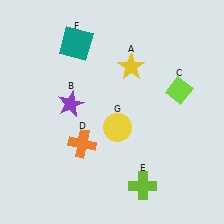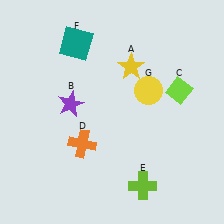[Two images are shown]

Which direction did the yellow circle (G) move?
The yellow circle (G) moved up.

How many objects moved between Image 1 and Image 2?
1 object moved between the two images.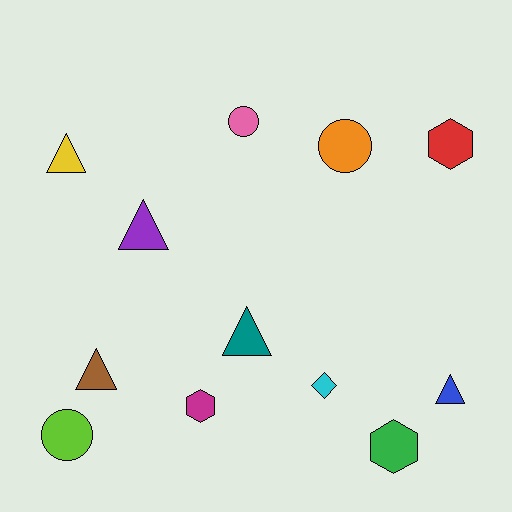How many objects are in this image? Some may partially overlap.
There are 12 objects.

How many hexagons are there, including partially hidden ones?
There are 3 hexagons.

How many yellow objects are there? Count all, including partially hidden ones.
There is 1 yellow object.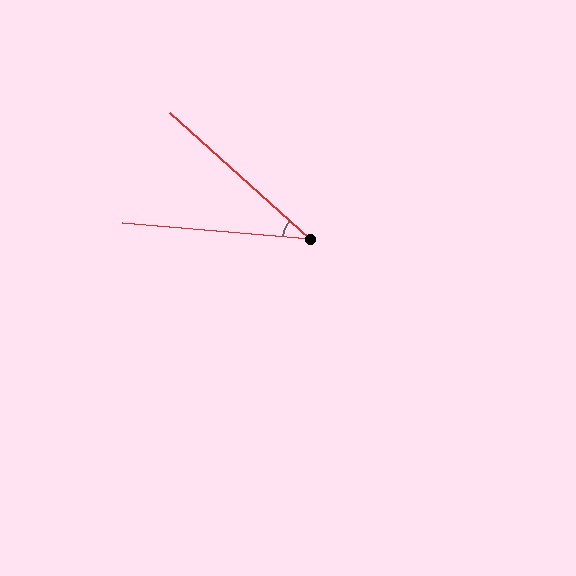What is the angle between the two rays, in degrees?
Approximately 37 degrees.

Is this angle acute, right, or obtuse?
It is acute.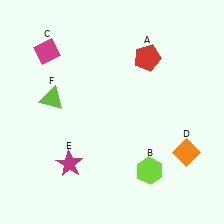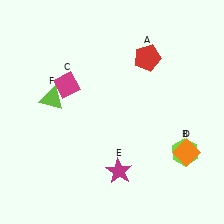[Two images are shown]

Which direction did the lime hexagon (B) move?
The lime hexagon (B) moved right.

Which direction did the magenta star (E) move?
The magenta star (E) moved right.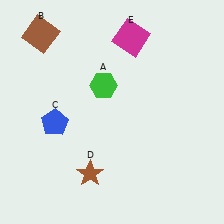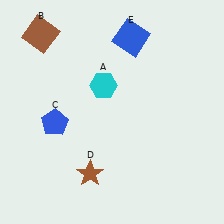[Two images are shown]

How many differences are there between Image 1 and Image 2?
There are 2 differences between the two images.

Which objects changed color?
A changed from green to cyan. E changed from magenta to blue.